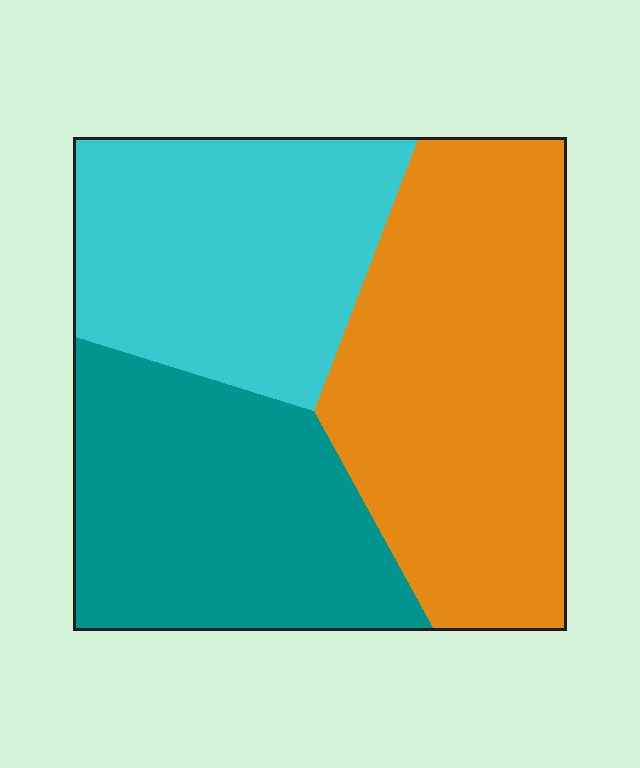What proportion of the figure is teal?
Teal covers 31% of the figure.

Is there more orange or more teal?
Orange.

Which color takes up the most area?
Orange, at roughly 40%.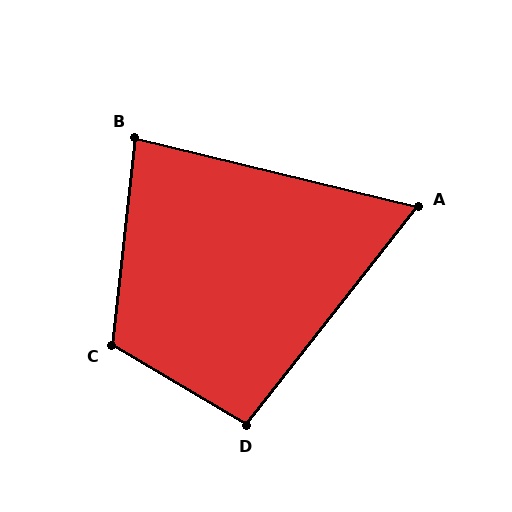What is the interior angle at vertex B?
Approximately 83 degrees (acute).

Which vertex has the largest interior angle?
C, at approximately 114 degrees.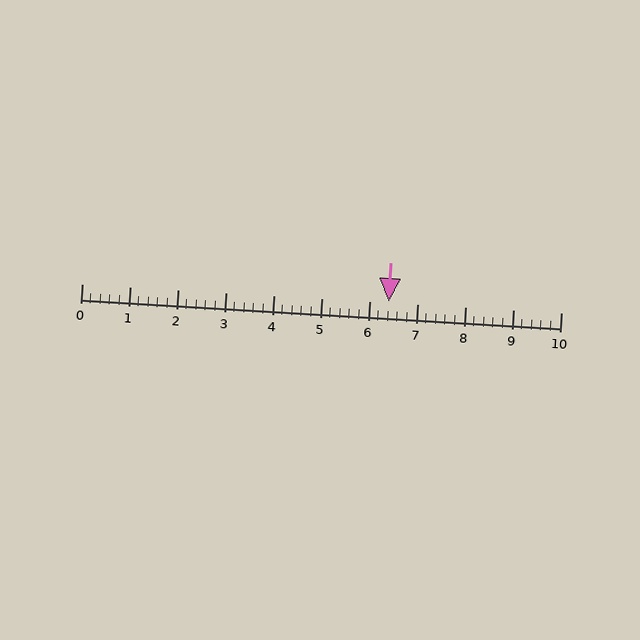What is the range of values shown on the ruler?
The ruler shows values from 0 to 10.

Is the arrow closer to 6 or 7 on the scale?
The arrow is closer to 6.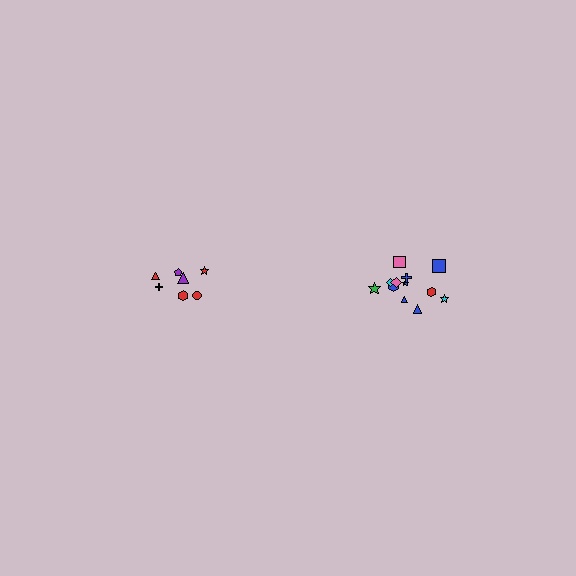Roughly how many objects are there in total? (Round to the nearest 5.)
Roughly 20 objects in total.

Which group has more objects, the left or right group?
The right group.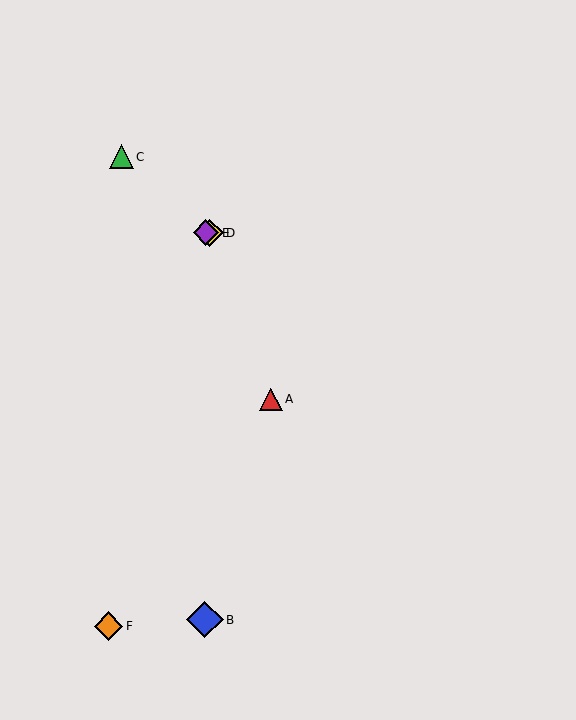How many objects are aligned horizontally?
2 objects (D, E) are aligned horizontally.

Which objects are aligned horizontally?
Objects D, E are aligned horizontally.